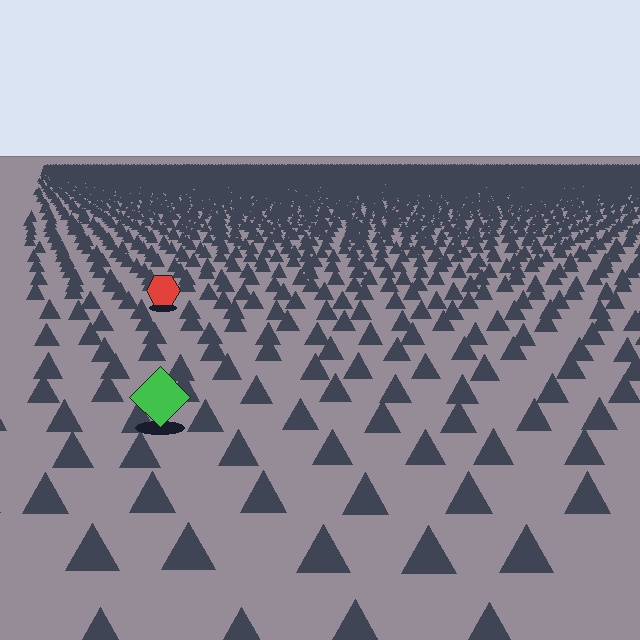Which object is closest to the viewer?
The green diamond is closest. The texture marks near it are larger and more spread out.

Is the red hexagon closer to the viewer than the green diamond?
No. The green diamond is closer — you can tell from the texture gradient: the ground texture is coarser near it.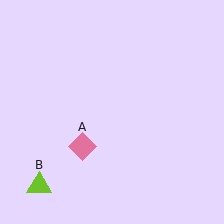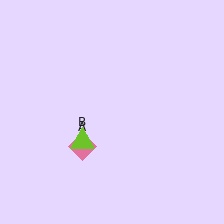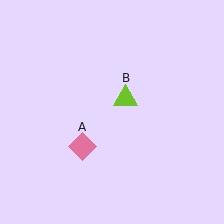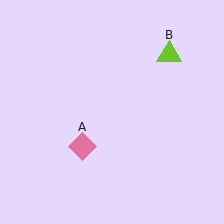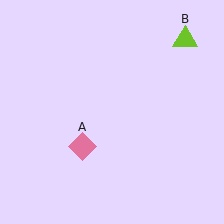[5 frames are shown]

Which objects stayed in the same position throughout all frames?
Pink diamond (object A) remained stationary.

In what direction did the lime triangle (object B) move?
The lime triangle (object B) moved up and to the right.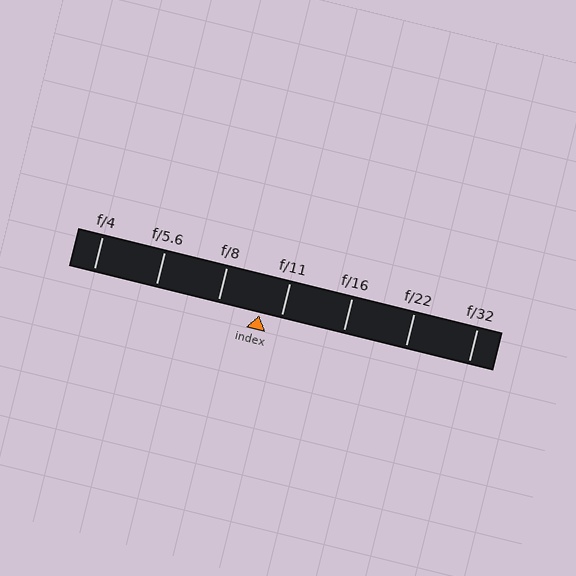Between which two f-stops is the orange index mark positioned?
The index mark is between f/8 and f/11.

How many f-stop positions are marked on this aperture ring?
There are 7 f-stop positions marked.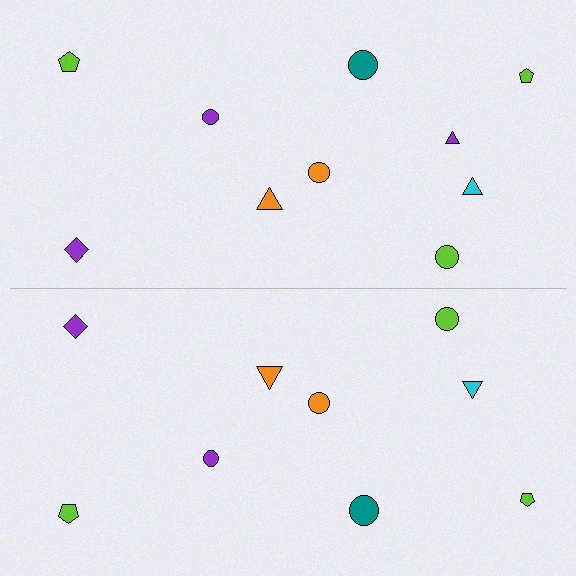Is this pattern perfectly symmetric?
No, the pattern is not perfectly symmetric. A purple triangle is missing from the bottom side.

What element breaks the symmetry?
A purple triangle is missing from the bottom side.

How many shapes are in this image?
There are 19 shapes in this image.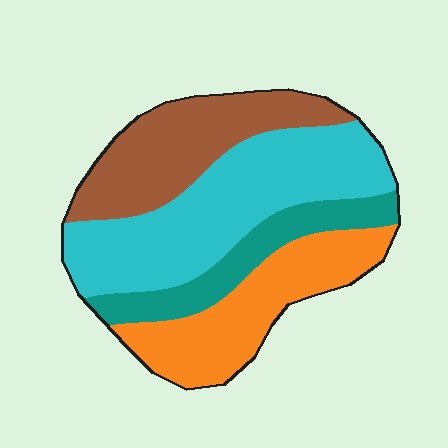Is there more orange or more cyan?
Cyan.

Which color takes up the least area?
Teal, at roughly 15%.